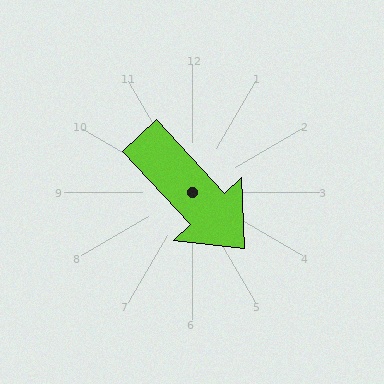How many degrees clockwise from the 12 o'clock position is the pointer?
Approximately 137 degrees.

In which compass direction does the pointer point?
Southeast.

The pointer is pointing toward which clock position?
Roughly 5 o'clock.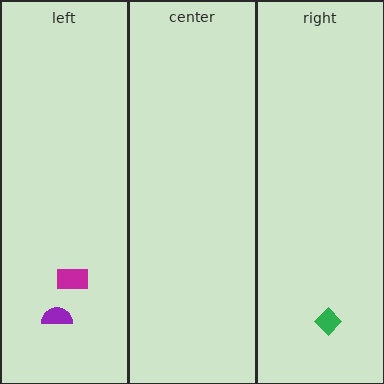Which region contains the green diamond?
The right region.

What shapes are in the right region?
The green diamond.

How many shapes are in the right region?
1.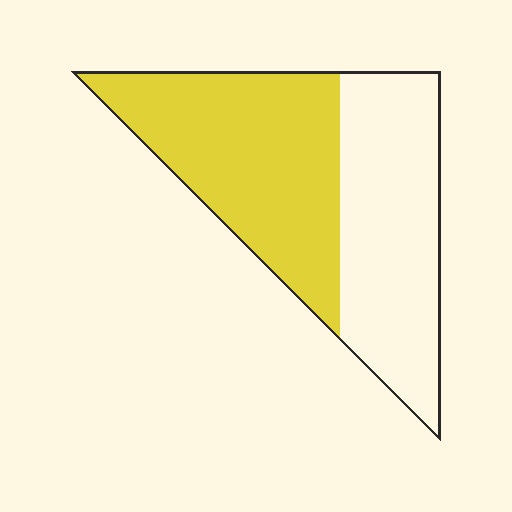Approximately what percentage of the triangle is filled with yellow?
Approximately 55%.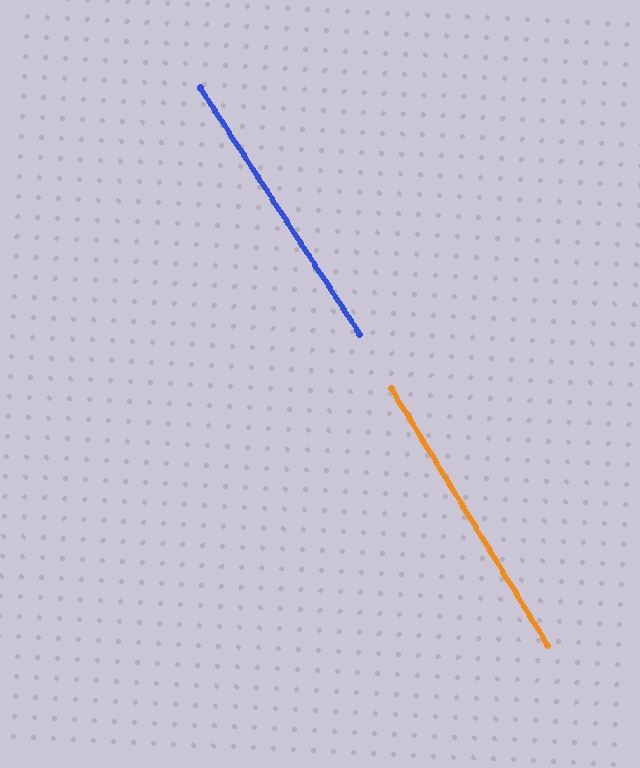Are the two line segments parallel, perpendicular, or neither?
Parallel — their directions differ by only 1.4°.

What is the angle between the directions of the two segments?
Approximately 1 degree.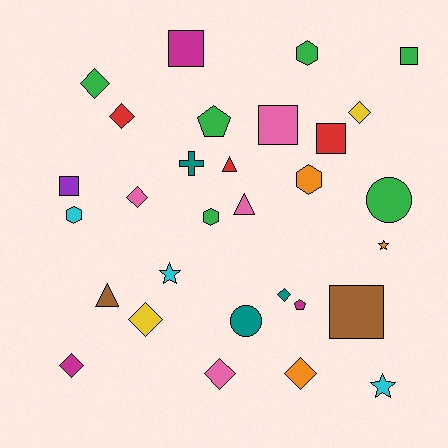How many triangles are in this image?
There are 3 triangles.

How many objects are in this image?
There are 30 objects.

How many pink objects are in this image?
There are 4 pink objects.